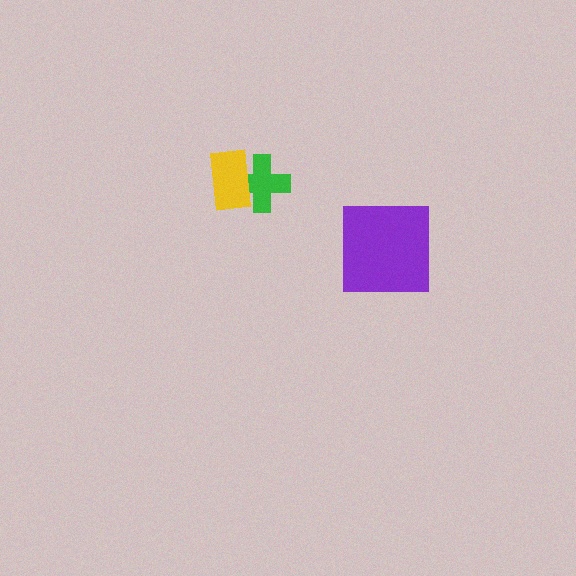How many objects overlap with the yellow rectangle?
1 object overlaps with the yellow rectangle.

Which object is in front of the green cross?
The yellow rectangle is in front of the green cross.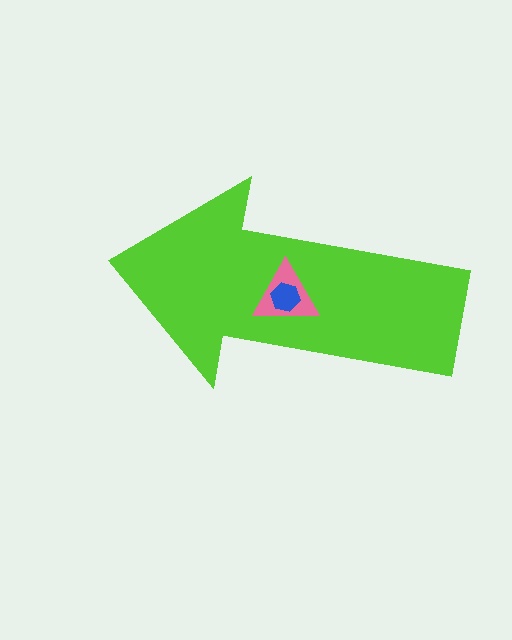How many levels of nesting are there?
3.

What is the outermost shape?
The lime arrow.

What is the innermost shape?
The blue hexagon.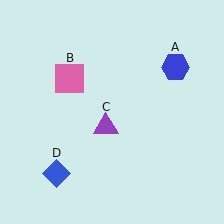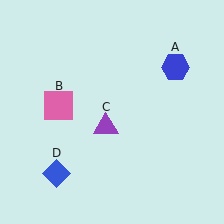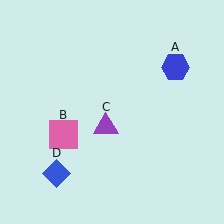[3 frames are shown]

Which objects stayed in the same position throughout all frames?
Blue hexagon (object A) and purple triangle (object C) and blue diamond (object D) remained stationary.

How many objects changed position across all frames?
1 object changed position: pink square (object B).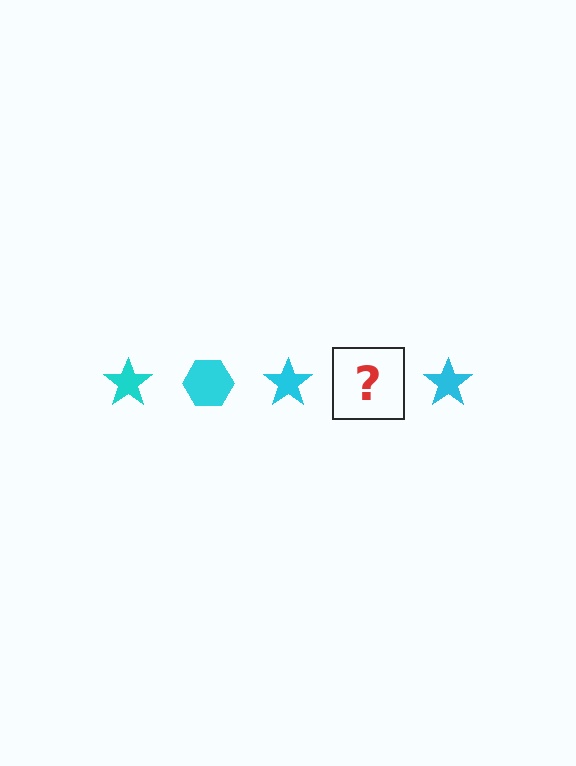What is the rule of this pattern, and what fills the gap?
The rule is that the pattern cycles through star, hexagon shapes in cyan. The gap should be filled with a cyan hexagon.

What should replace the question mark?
The question mark should be replaced with a cyan hexagon.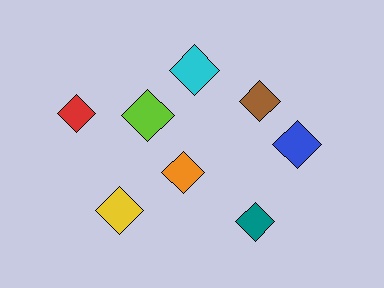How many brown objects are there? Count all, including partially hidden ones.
There is 1 brown object.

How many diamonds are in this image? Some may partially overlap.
There are 8 diamonds.